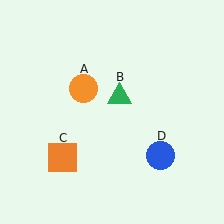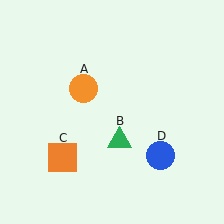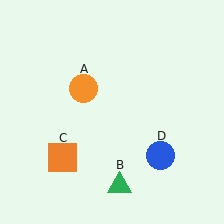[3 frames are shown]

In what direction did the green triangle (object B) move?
The green triangle (object B) moved down.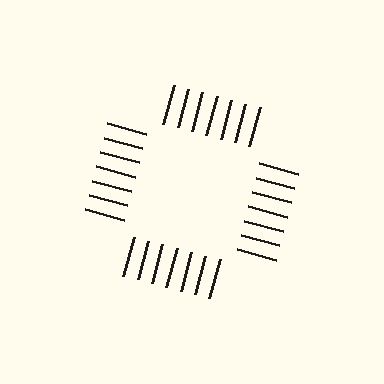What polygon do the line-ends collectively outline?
An illusory square — the line segments terminate on its edges but no continuous stroke is drawn.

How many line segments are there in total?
28 — 7 along each of the 4 edges.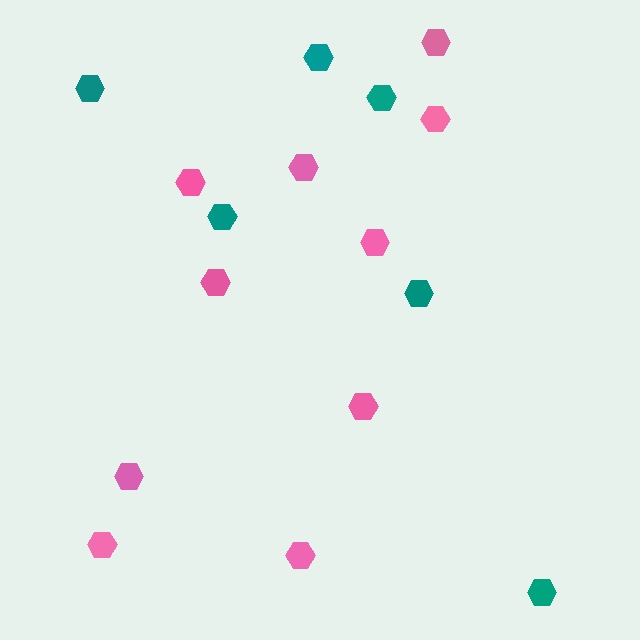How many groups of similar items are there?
There are 2 groups: one group of pink hexagons (10) and one group of teal hexagons (6).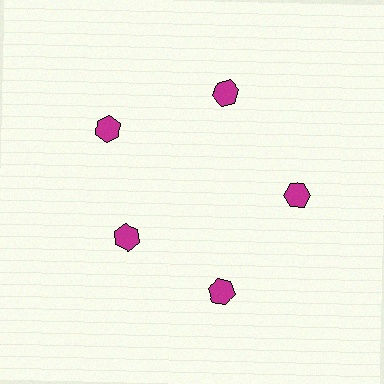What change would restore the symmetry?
The symmetry would be restored by moving it outward, back onto the ring so that all 5 hexagons sit at equal angles and equal distance from the center.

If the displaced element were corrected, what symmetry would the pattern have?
It would have 5-fold rotational symmetry — the pattern would map onto itself every 72 degrees.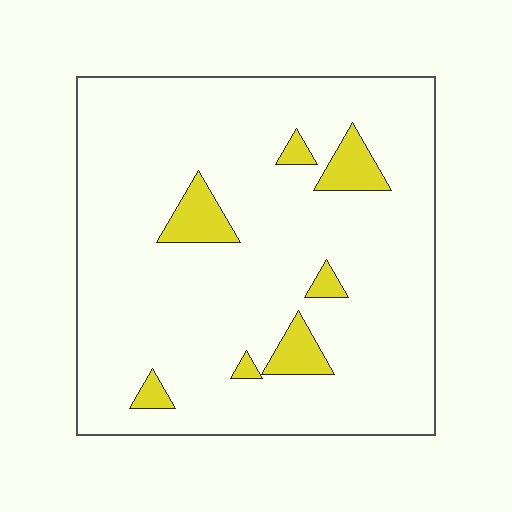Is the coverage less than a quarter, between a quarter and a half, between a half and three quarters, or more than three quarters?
Less than a quarter.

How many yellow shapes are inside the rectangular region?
7.